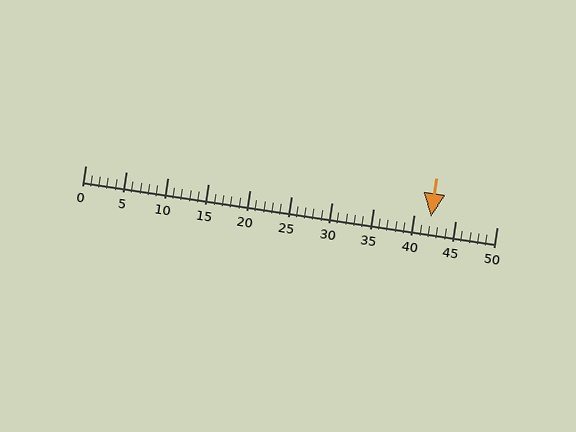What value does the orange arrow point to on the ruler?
The orange arrow points to approximately 42.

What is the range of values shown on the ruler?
The ruler shows values from 0 to 50.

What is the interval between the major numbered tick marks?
The major tick marks are spaced 5 units apart.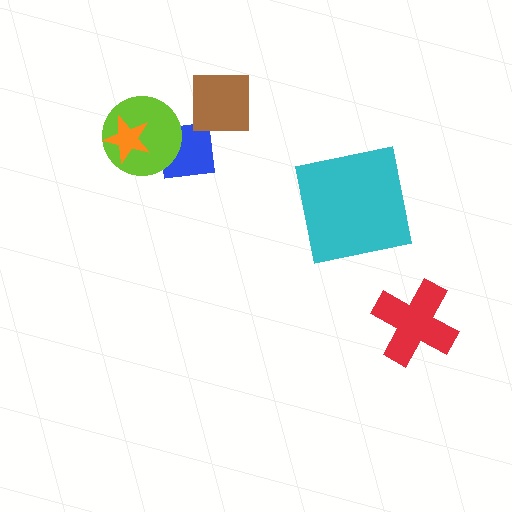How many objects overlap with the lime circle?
2 objects overlap with the lime circle.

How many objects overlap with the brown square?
0 objects overlap with the brown square.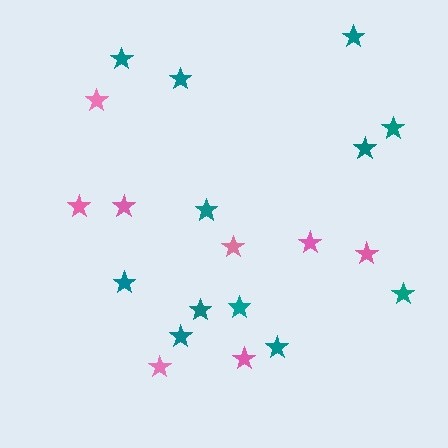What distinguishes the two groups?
There are 2 groups: one group of pink stars (8) and one group of teal stars (12).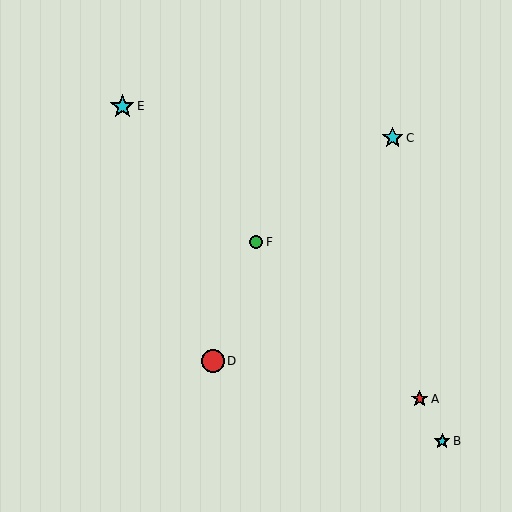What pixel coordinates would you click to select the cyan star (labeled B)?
Click at (442, 441) to select the cyan star B.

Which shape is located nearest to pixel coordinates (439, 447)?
The cyan star (labeled B) at (442, 441) is nearest to that location.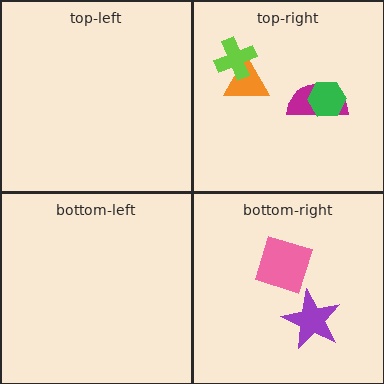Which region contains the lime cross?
The top-right region.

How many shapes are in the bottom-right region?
2.